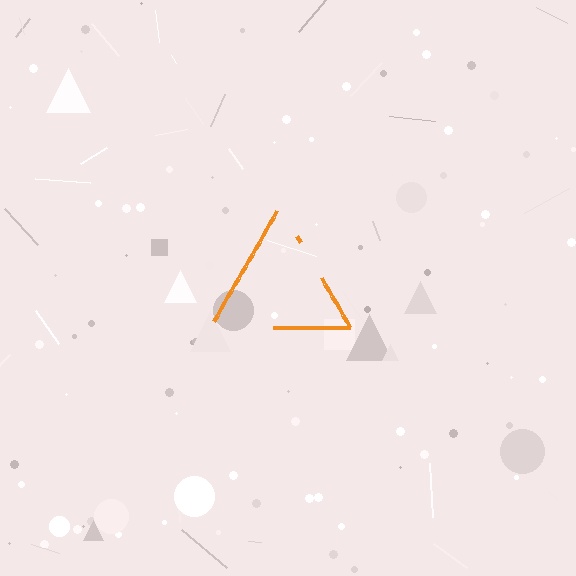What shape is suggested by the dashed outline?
The dashed outline suggests a triangle.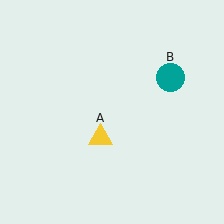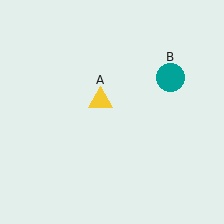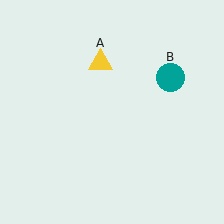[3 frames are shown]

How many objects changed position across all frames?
1 object changed position: yellow triangle (object A).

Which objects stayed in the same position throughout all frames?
Teal circle (object B) remained stationary.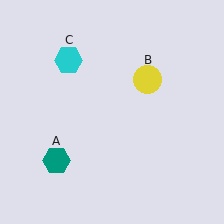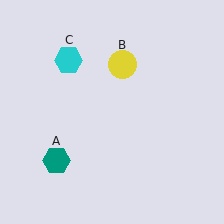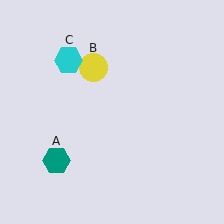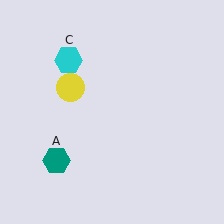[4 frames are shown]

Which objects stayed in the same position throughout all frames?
Teal hexagon (object A) and cyan hexagon (object C) remained stationary.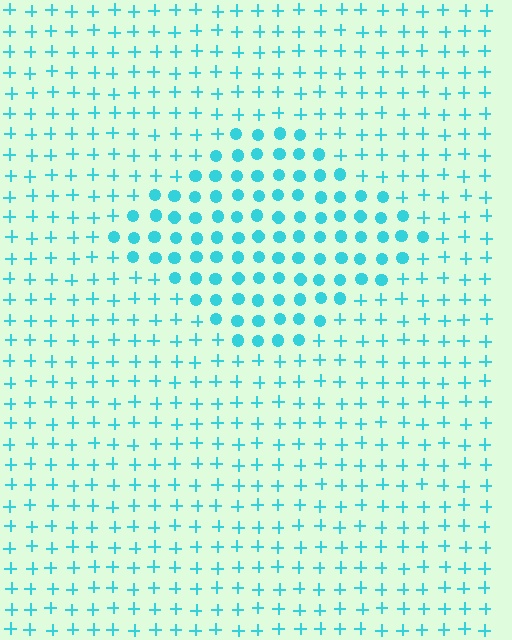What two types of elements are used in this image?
The image uses circles inside the diamond region and plus signs outside it.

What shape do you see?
I see a diamond.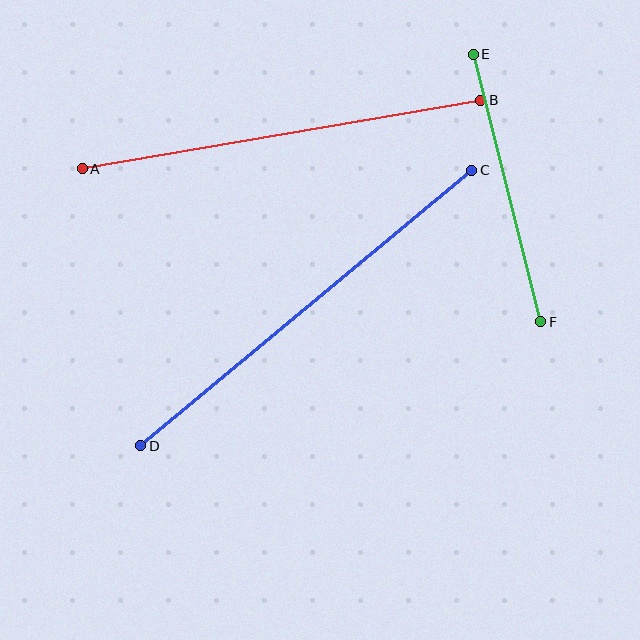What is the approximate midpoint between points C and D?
The midpoint is at approximately (306, 308) pixels.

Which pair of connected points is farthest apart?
Points C and D are farthest apart.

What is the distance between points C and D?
The distance is approximately 431 pixels.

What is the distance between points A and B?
The distance is approximately 404 pixels.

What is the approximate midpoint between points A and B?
The midpoint is at approximately (281, 134) pixels.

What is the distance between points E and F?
The distance is approximately 276 pixels.